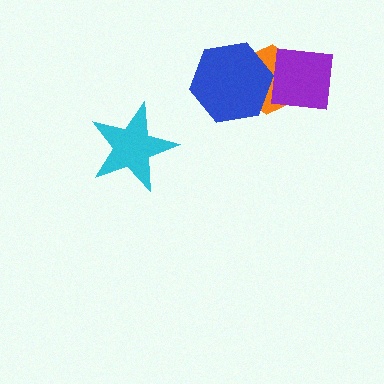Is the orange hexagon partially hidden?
Yes, it is partially covered by another shape.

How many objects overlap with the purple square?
2 objects overlap with the purple square.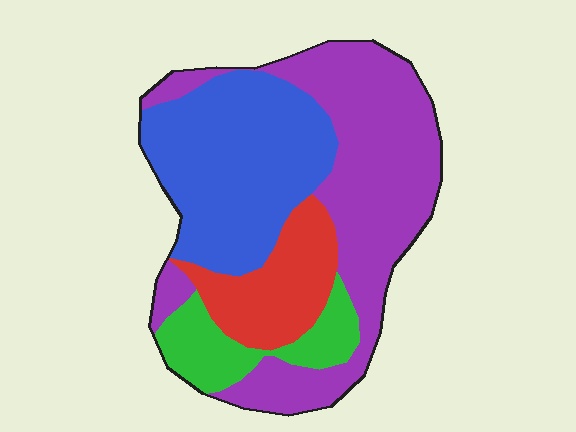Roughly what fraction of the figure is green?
Green covers 11% of the figure.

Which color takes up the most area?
Purple, at roughly 40%.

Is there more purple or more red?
Purple.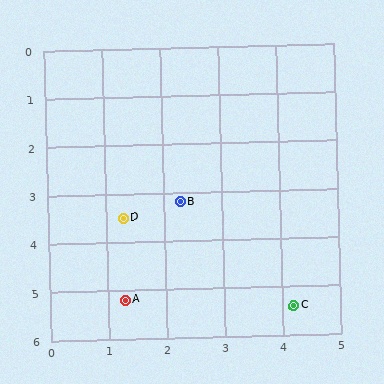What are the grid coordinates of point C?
Point C is at approximately (4.2, 5.4).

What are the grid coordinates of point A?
Point A is at approximately (1.3, 5.2).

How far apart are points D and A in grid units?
Points D and A are about 1.7 grid units apart.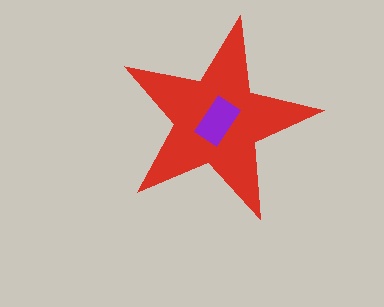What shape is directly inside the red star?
The purple rectangle.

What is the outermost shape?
The red star.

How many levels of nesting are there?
2.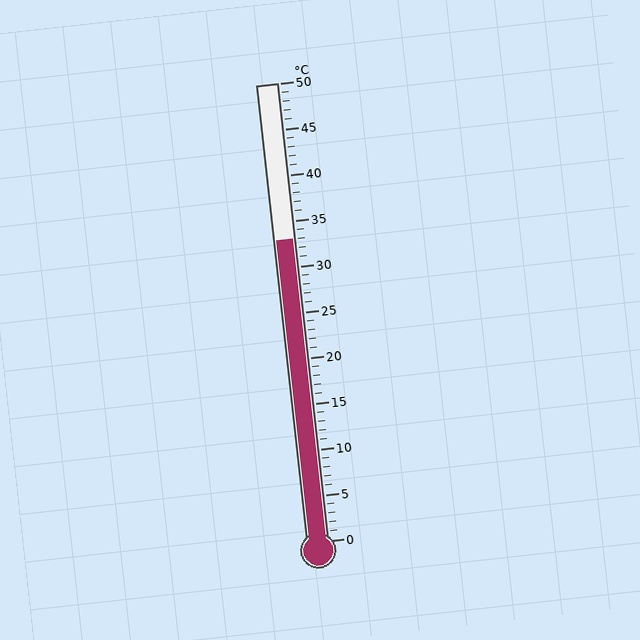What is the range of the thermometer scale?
The thermometer scale ranges from 0°C to 50°C.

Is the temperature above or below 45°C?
The temperature is below 45°C.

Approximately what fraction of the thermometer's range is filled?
The thermometer is filled to approximately 65% of its range.